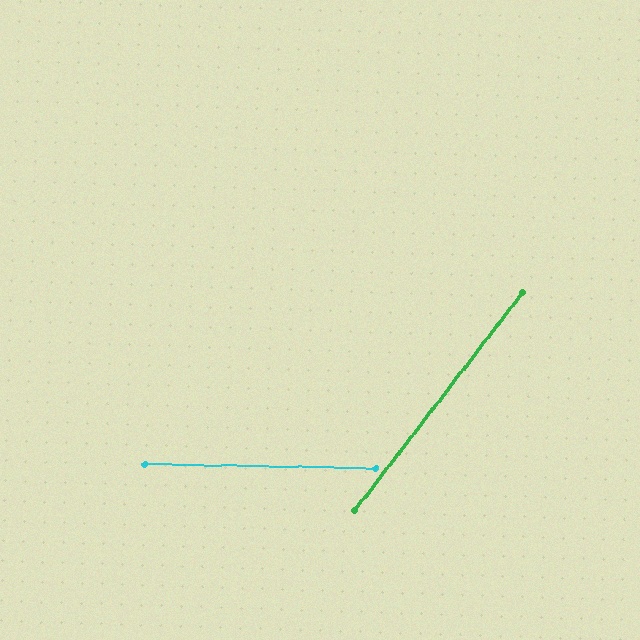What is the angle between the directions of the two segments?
Approximately 53 degrees.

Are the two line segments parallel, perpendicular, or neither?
Neither parallel nor perpendicular — they differ by about 53°.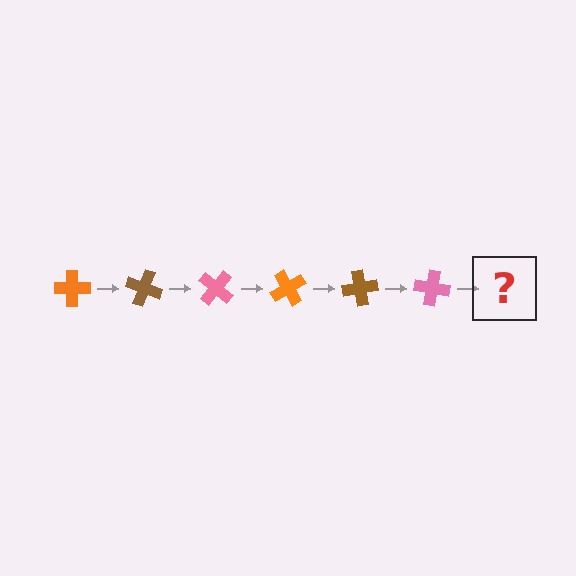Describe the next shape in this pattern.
It should be an orange cross, rotated 120 degrees from the start.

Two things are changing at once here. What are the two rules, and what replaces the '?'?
The two rules are that it rotates 20 degrees each step and the color cycles through orange, brown, and pink. The '?' should be an orange cross, rotated 120 degrees from the start.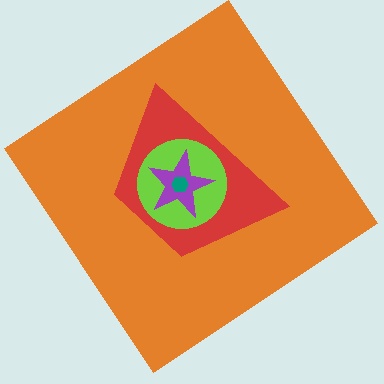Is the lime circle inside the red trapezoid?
Yes.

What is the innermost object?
The teal hexagon.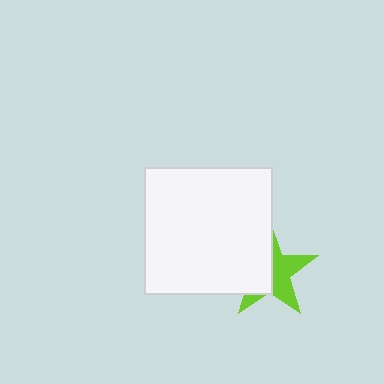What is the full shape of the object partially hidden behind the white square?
The partially hidden object is a lime star.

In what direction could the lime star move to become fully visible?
The lime star could move right. That would shift it out from behind the white square entirely.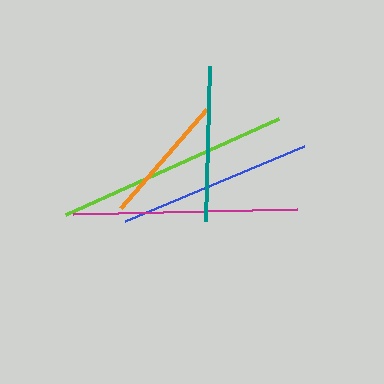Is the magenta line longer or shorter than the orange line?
The magenta line is longer than the orange line.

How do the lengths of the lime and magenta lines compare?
The lime and magenta lines are approximately the same length.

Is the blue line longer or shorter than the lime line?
The lime line is longer than the blue line.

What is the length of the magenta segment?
The magenta segment is approximately 224 pixels long.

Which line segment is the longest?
The lime line is the longest at approximately 234 pixels.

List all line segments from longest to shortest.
From longest to shortest: lime, magenta, blue, teal, orange.